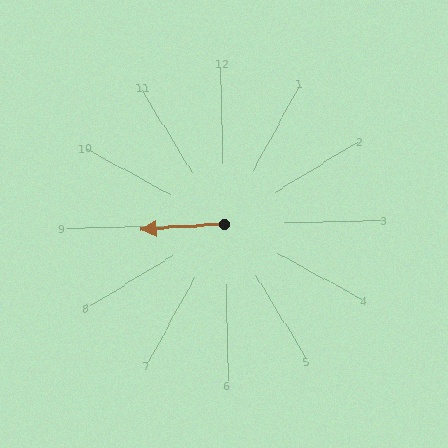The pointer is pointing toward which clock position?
Roughly 9 o'clock.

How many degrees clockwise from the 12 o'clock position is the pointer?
Approximately 268 degrees.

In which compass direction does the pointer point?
West.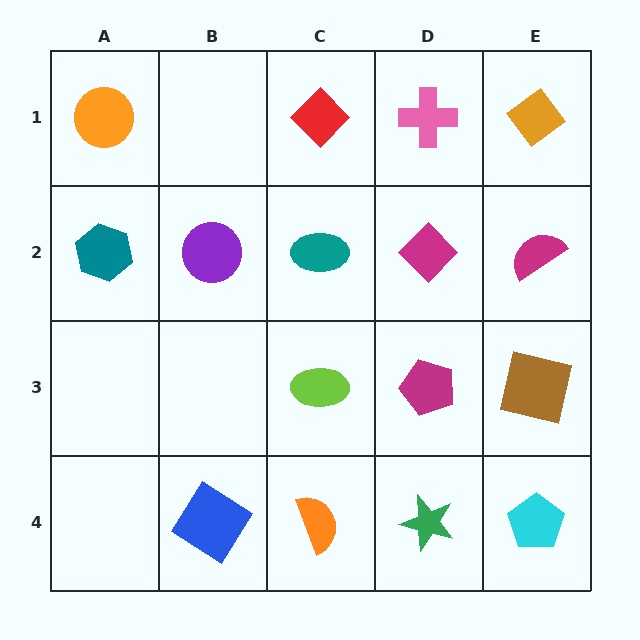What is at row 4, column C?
An orange semicircle.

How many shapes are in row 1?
4 shapes.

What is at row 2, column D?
A magenta diamond.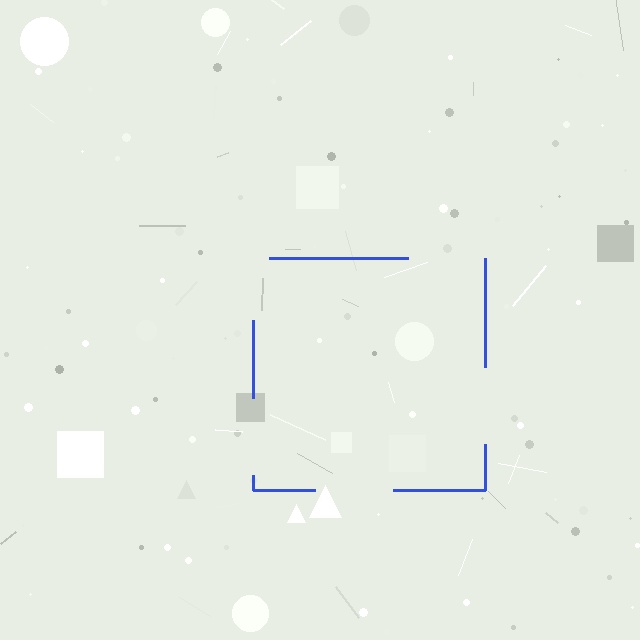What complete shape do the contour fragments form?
The contour fragments form a square.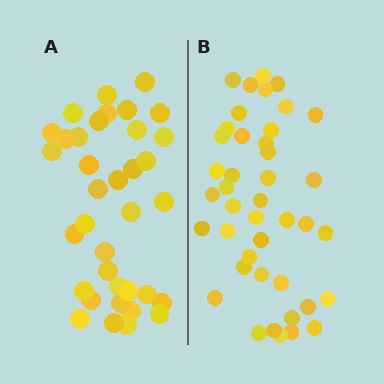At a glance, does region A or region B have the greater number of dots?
Region B (the right region) has more dots.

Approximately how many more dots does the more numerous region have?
Region B has about 6 more dots than region A.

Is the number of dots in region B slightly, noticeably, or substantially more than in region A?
Region B has only slightly more — the two regions are fairly close. The ratio is roughly 1.2 to 1.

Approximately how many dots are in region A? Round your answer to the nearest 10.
About 40 dots. (The exact count is 36, which rounds to 40.)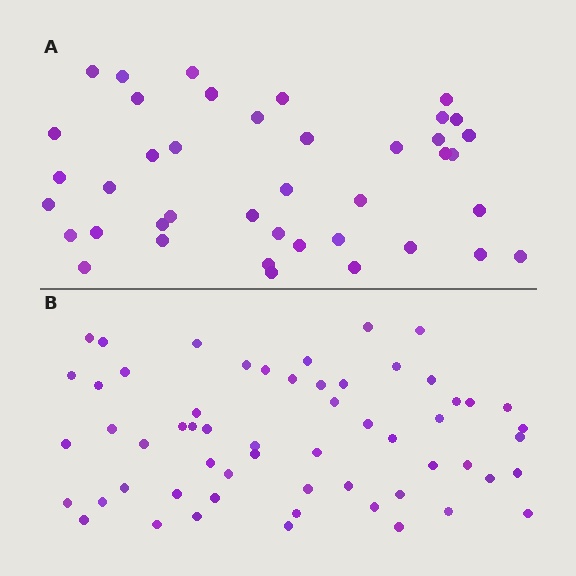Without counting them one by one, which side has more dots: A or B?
Region B (the bottom region) has more dots.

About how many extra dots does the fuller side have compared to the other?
Region B has approximately 15 more dots than region A.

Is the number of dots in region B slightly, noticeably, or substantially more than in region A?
Region B has noticeably more, but not dramatically so. The ratio is roughly 1.4 to 1.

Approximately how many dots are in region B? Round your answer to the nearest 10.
About 60 dots. (The exact count is 58, which rounds to 60.)